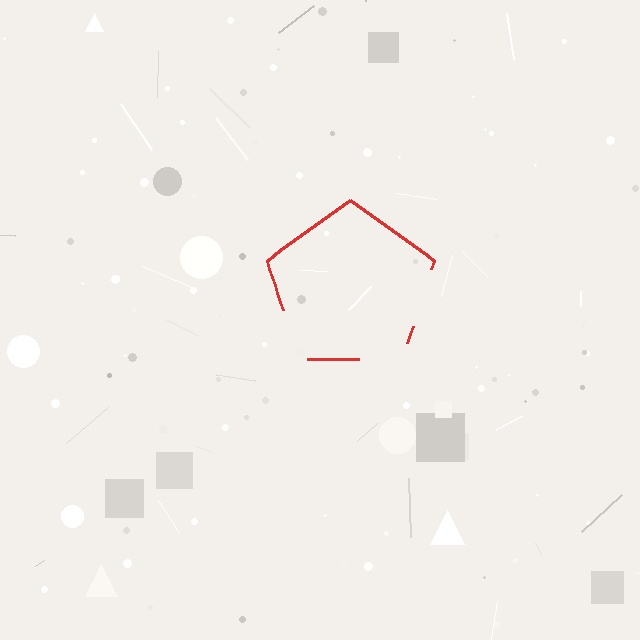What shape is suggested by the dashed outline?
The dashed outline suggests a pentagon.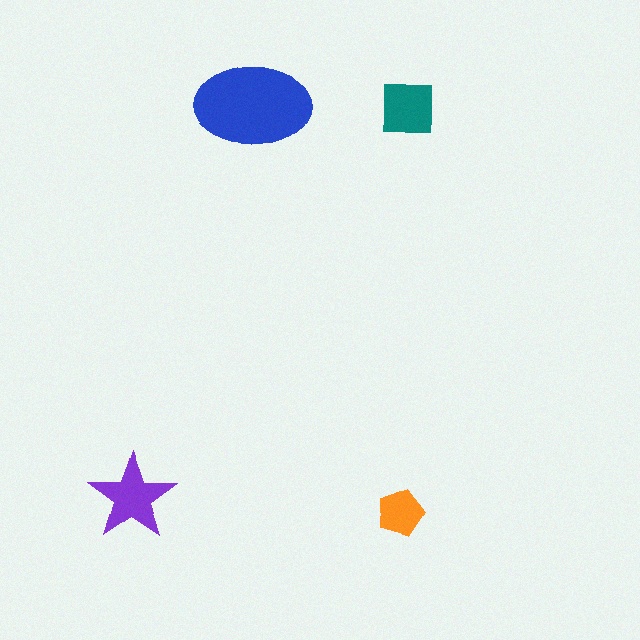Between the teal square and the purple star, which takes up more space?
The purple star.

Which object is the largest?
The blue ellipse.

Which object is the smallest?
The orange pentagon.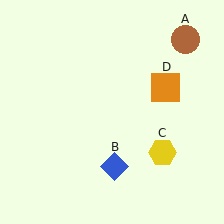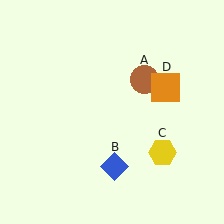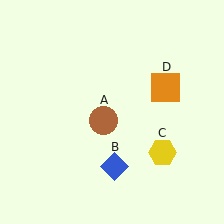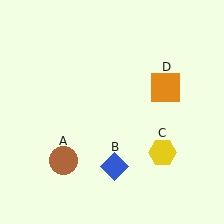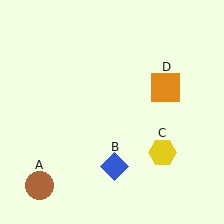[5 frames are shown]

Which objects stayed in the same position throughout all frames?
Blue diamond (object B) and yellow hexagon (object C) and orange square (object D) remained stationary.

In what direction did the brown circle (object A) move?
The brown circle (object A) moved down and to the left.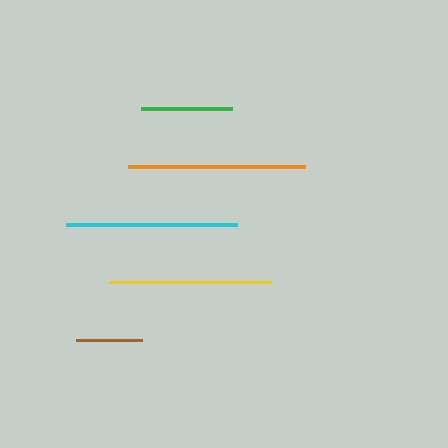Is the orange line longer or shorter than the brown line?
The orange line is longer than the brown line.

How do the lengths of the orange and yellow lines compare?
The orange and yellow lines are approximately the same length.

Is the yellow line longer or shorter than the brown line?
The yellow line is longer than the brown line.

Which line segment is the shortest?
The brown line is the shortest at approximately 66 pixels.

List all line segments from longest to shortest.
From longest to shortest: orange, cyan, yellow, green, brown.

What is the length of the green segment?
The green segment is approximately 91 pixels long.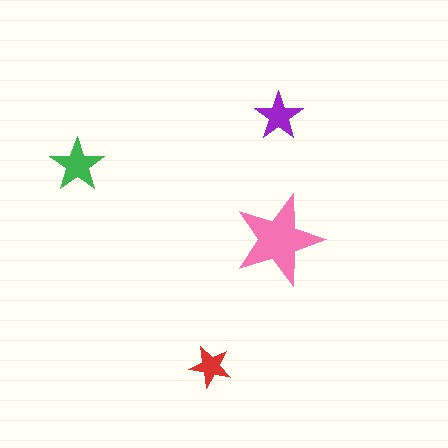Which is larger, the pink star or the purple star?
The pink one.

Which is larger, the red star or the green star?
The green one.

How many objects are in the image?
There are 4 objects in the image.